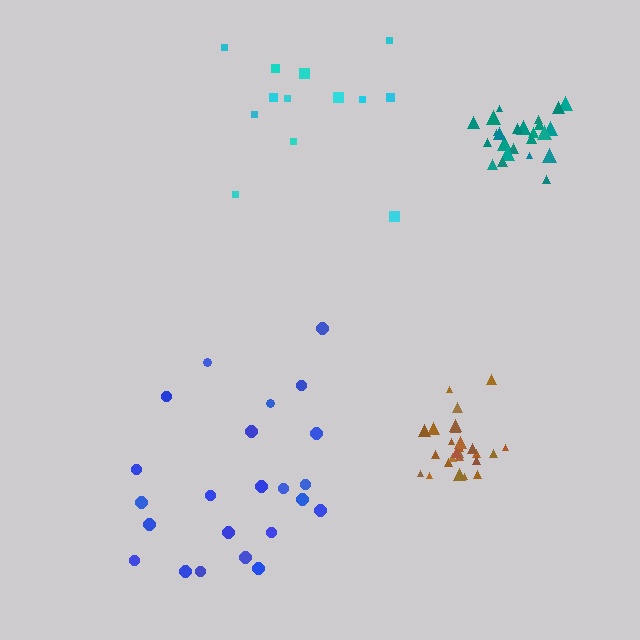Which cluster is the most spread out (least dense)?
Cyan.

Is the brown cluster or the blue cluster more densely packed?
Brown.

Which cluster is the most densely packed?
Brown.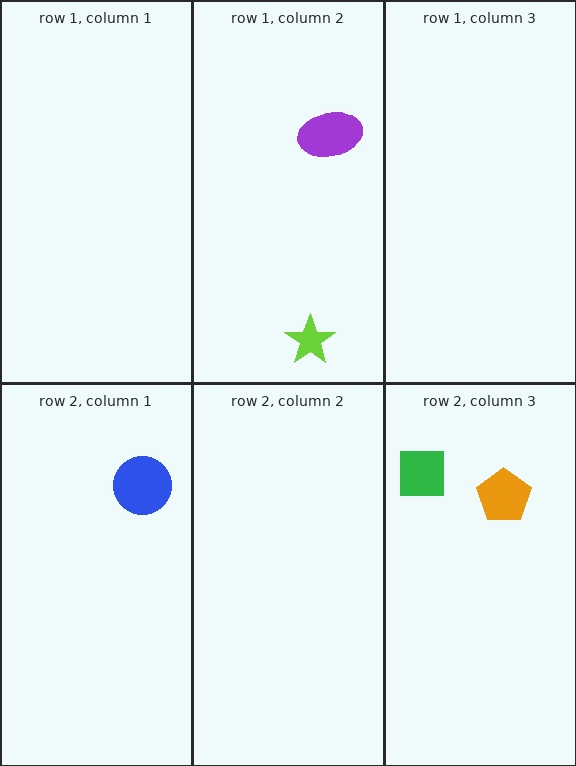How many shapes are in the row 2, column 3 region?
2.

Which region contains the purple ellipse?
The row 1, column 2 region.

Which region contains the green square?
The row 2, column 3 region.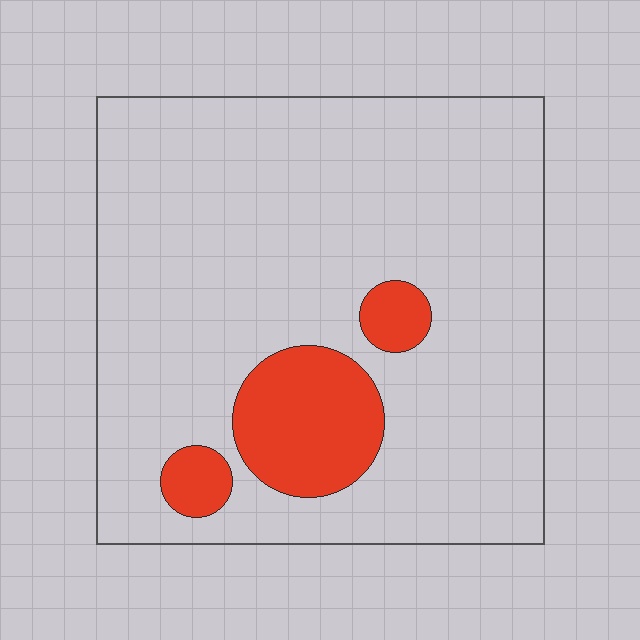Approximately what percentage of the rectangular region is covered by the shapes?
Approximately 15%.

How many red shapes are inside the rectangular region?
3.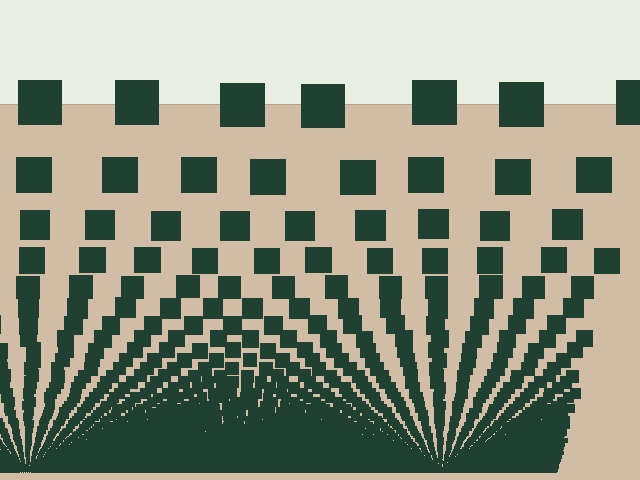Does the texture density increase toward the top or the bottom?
Density increases toward the bottom.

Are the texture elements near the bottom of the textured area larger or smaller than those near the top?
Smaller. The gradient is inverted — elements near the bottom are smaller and denser.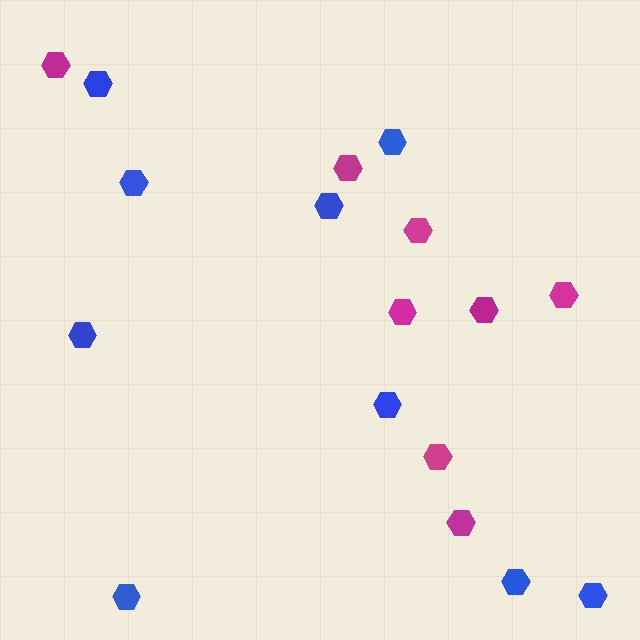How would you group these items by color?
There are 2 groups: one group of blue hexagons (9) and one group of magenta hexagons (8).